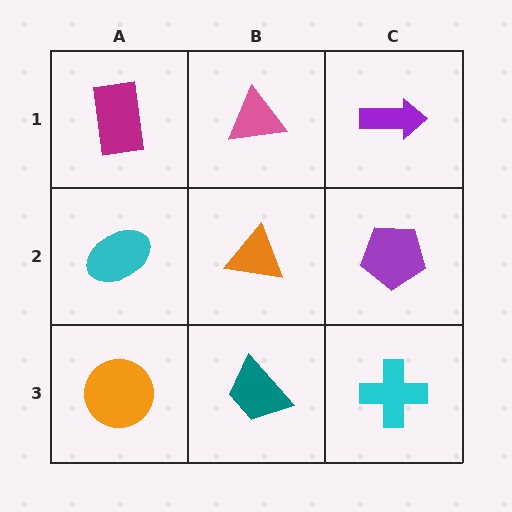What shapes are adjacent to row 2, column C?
A purple arrow (row 1, column C), a cyan cross (row 3, column C), an orange triangle (row 2, column B).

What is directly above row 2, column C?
A purple arrow.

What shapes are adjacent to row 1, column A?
A cyan ellipse (row 2, column A), a pink triangle (row 1, column B).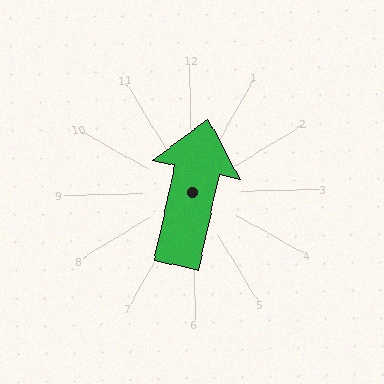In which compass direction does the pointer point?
North.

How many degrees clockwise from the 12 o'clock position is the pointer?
Approximately 13 degrees.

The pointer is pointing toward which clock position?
Roughly 12 o'clock.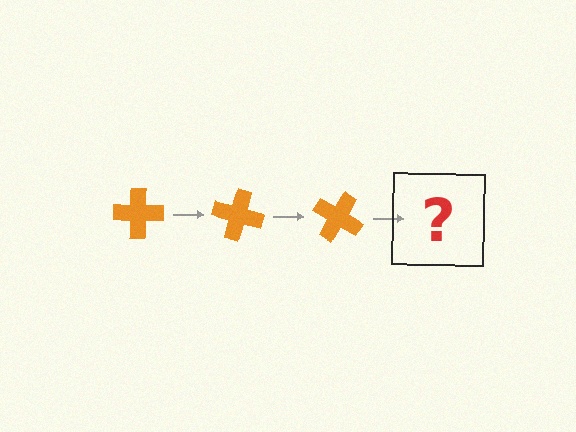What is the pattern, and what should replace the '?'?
The pattern is that the cross rotates 15 degrees each step. The '?' should be an orange cross rotated 45 degrees.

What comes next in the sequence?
The next element should be an orange cross rotated 45 degrees.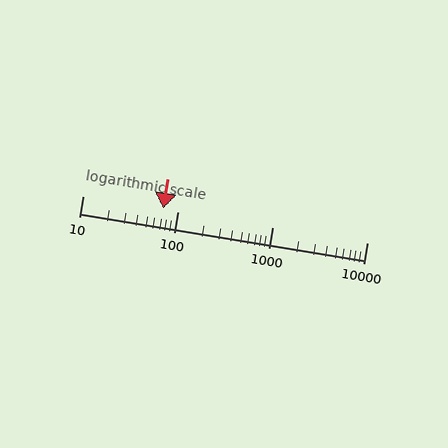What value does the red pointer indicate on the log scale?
The pointer indicates approximately 71.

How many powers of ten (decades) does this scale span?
The scale spans 3 decades, from 10 to 10000.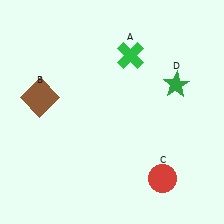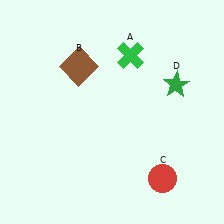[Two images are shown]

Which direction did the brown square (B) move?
The brown square (B) moved right.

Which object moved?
The brown square (B) moved right.